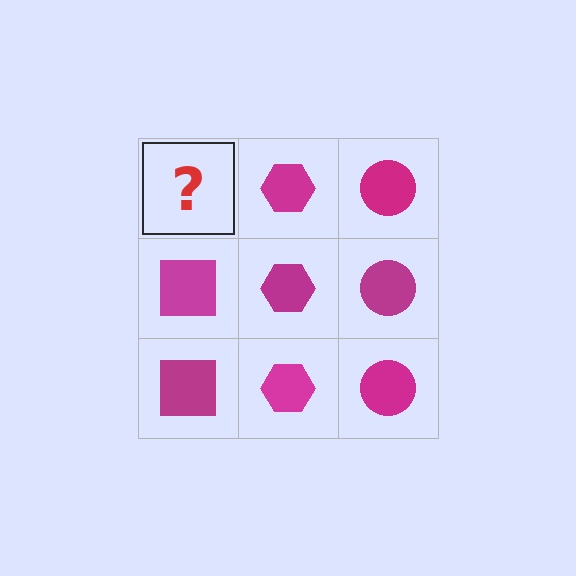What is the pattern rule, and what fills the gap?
The rule is that each column has a consistent shape. The gap should be filled with a magenta square.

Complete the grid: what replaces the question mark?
The question mark should be replaced with a magenta square.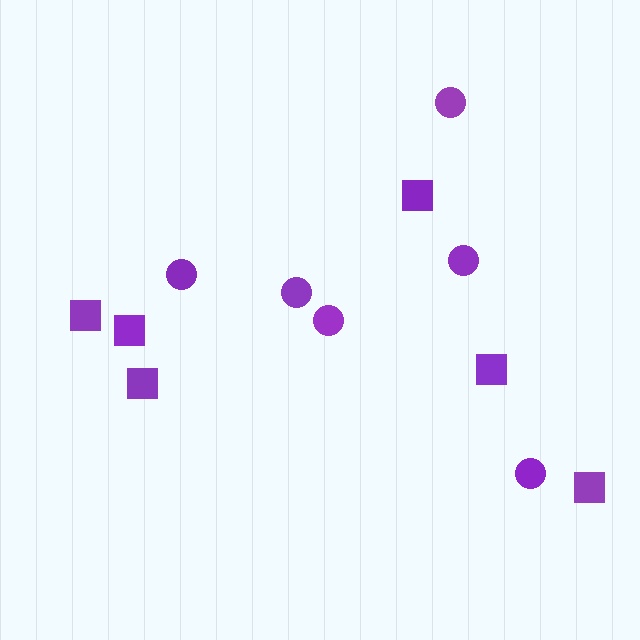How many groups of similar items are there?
There are 2 groups: one group of circles (6) and one group of squares (6).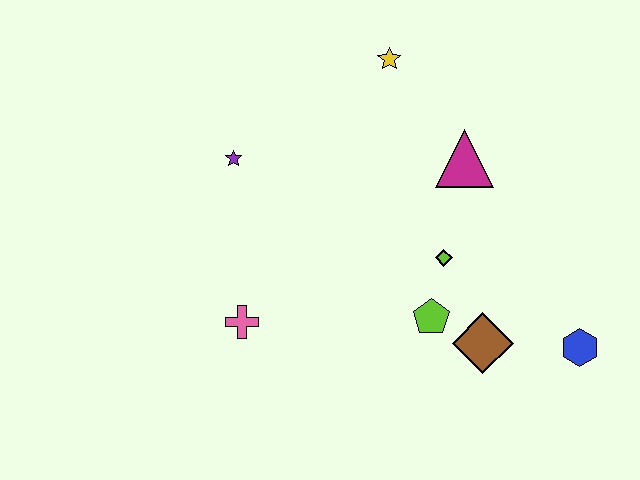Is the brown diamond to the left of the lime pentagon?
No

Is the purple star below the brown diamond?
No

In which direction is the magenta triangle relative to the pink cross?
The magenta triangle is to the right of the pink cross.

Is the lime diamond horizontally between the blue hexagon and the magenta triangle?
No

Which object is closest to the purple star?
The pink cross is closest to the purple star.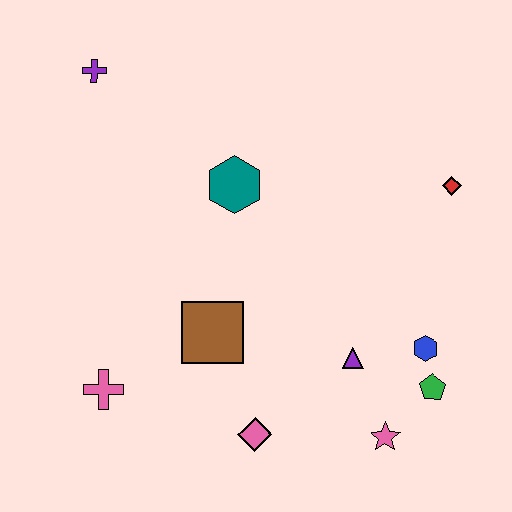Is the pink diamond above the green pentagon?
No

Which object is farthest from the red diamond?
The pink cross is farthest from the red diamond.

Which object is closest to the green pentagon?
The blue hexagon is closest to the green pentagon.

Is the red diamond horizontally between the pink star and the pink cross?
No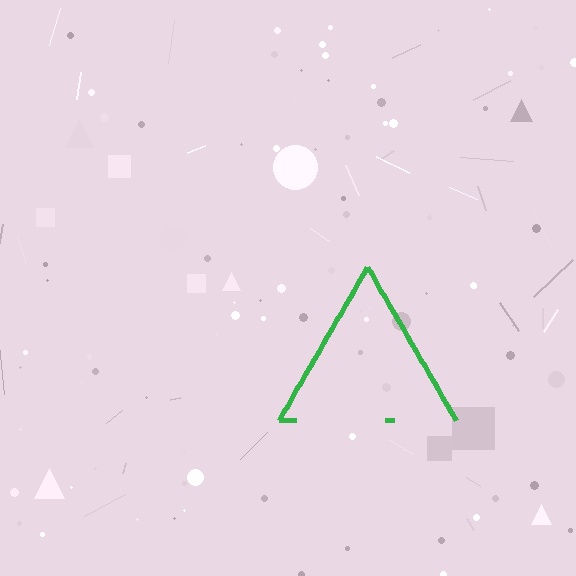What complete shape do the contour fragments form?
The contour fragments form a triangle.